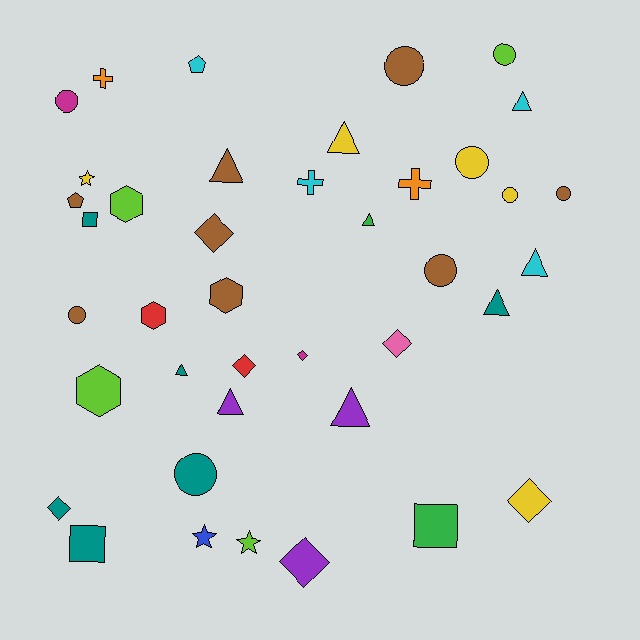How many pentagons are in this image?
There are 2 pentagons.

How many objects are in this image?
There are 40 objects.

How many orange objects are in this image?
There are 2 orange objects.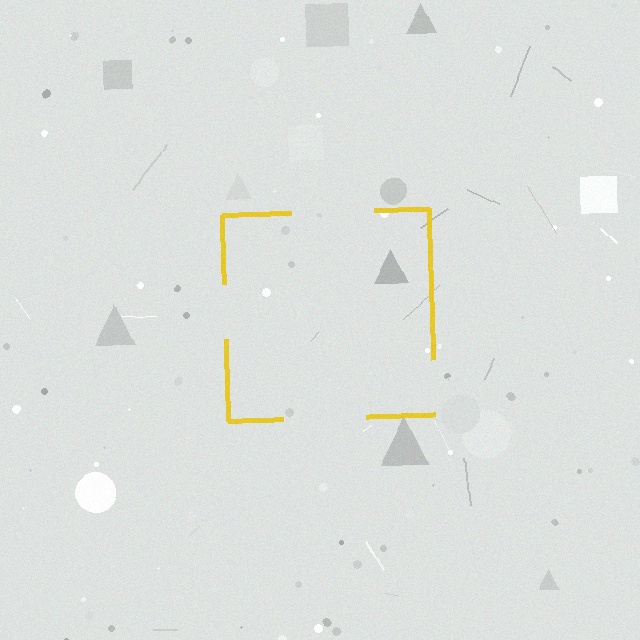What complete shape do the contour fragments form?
The contour fragments form a square.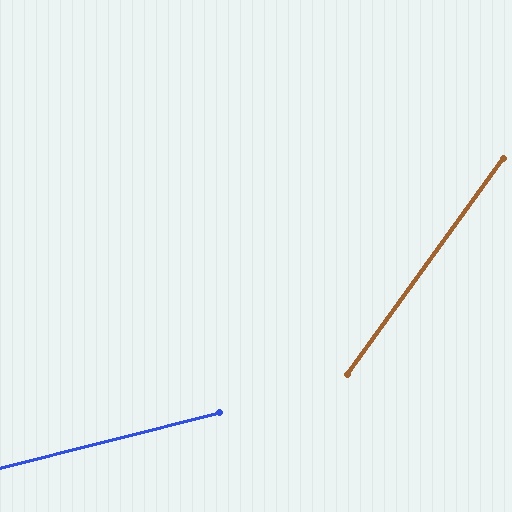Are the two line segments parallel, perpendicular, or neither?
Neither parallel nor perpendicular — they differ by about 40°.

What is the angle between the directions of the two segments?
Approximately 40 degrees.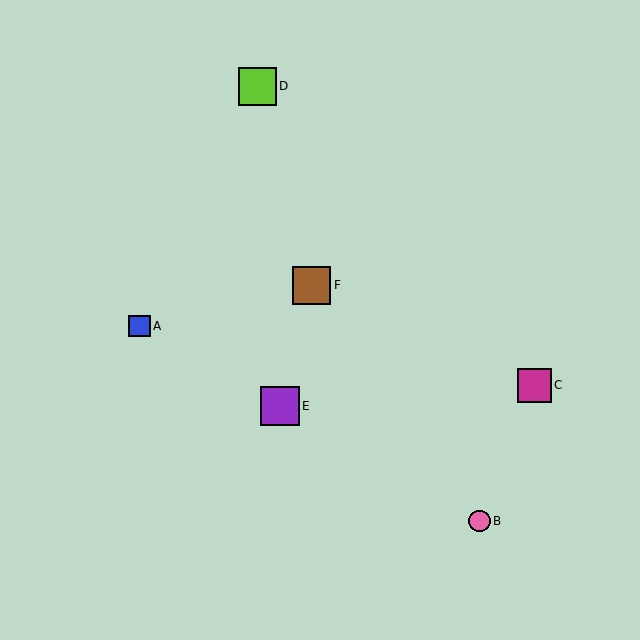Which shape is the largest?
The purple square (labeled E) is the largest.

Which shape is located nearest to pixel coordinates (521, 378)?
The magenta square (labeled C) at (534, 385) is nearest to that location.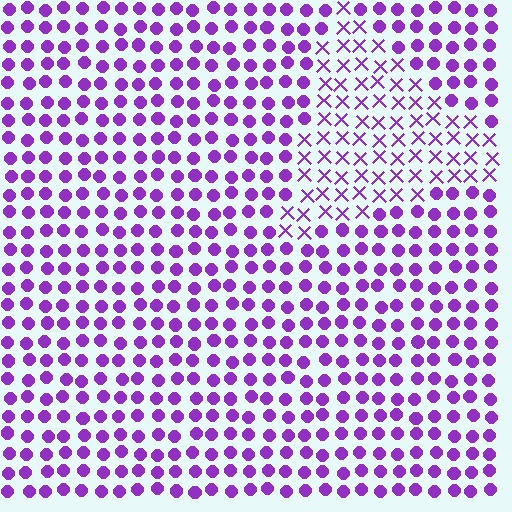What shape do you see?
I see a triangle.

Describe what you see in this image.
The image is filled with small purple elements arranged in a uniform grid. A triangle-shaped region contains X marks, while the surrounding area contains circles. The boundary is defined purely by the change in element shape.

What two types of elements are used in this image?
The image uses X marks inside the triangle region and circles outside it.